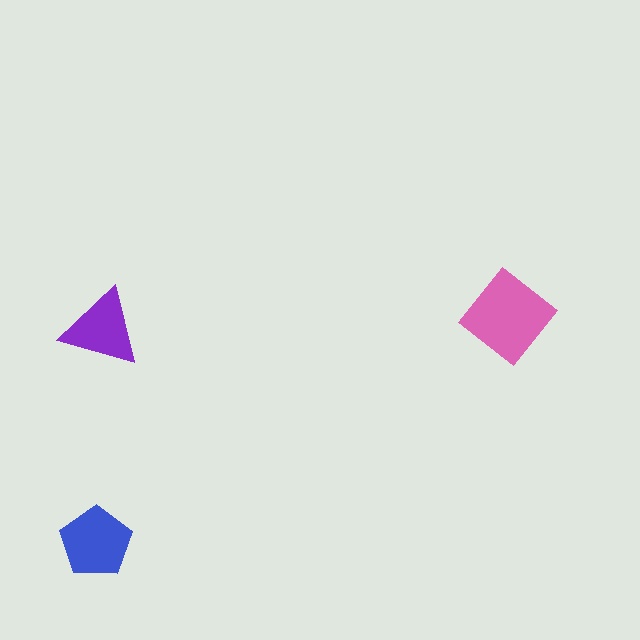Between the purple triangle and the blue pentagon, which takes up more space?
The blue pentagon.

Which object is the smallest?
The purple triangle.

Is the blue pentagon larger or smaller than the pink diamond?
Smaller.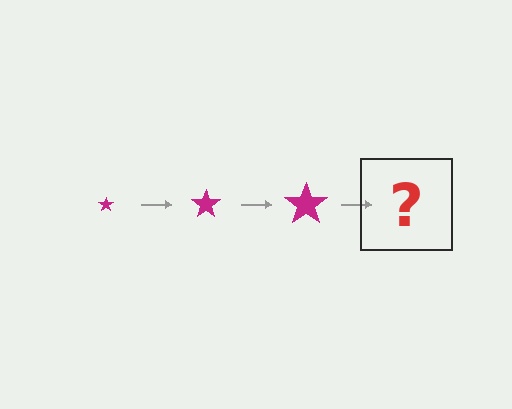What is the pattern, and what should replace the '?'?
The pattern is that the star gets progressively larger each step. The '?' should be a magenta star, larger than the previous one.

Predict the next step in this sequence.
The next step is a magenta star, larger than the previous one.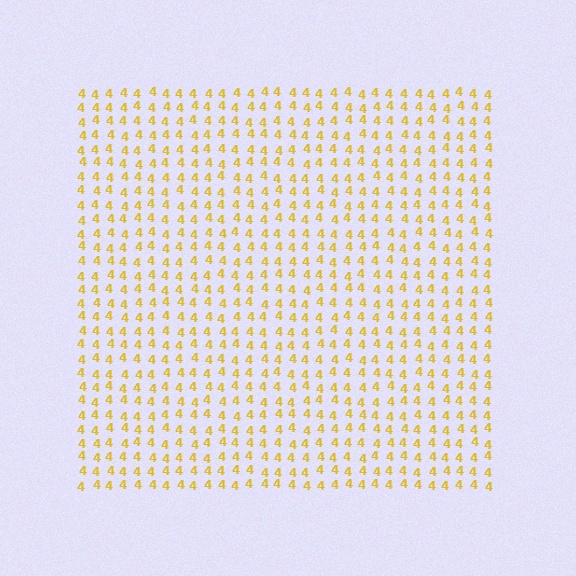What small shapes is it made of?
It is made of small digit 4's.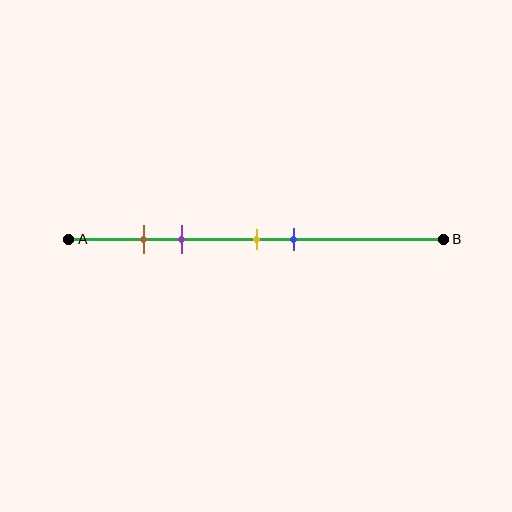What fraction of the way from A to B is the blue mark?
The blue mark is approximately 60% (0.6) of the way from A to B.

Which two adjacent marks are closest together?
The brown and purple marks are the closest adjacent pair.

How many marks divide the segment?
There are 4 marks dividing the segment.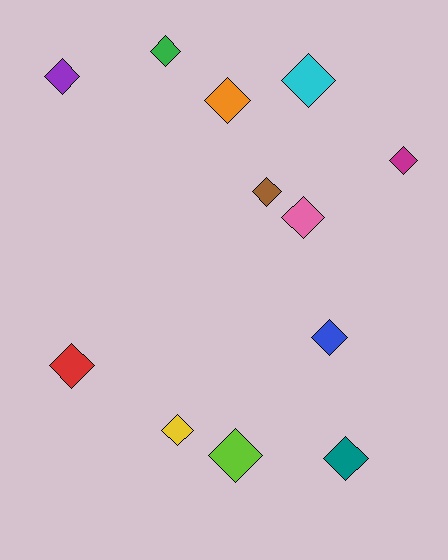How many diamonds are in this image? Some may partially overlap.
There are 12 diamonds.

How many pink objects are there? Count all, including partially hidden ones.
There is 1 pink object.